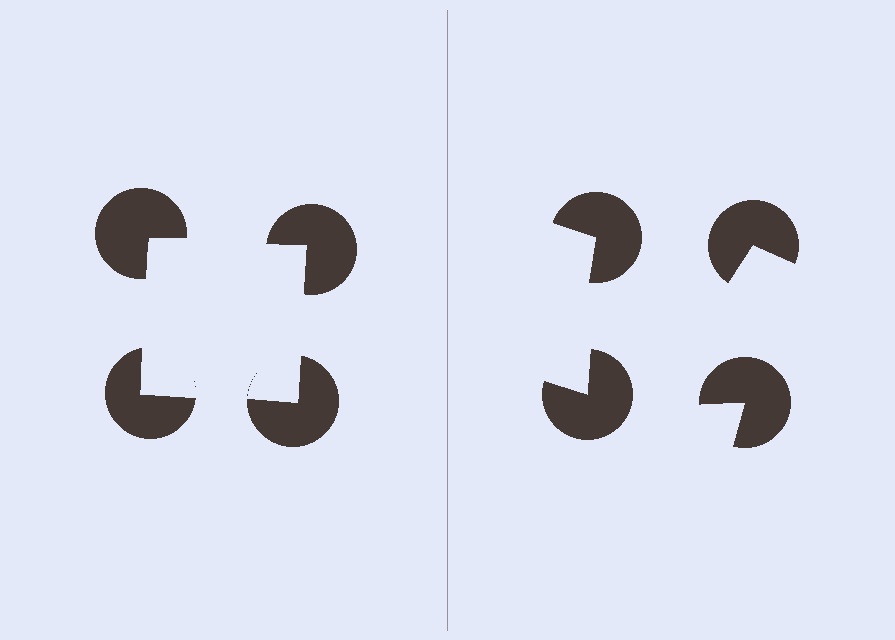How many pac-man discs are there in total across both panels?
8 — 4 on each side.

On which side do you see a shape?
An illusory square appears on the left side. On the right side the wedge cuts are rotated, so no coherent shape forms.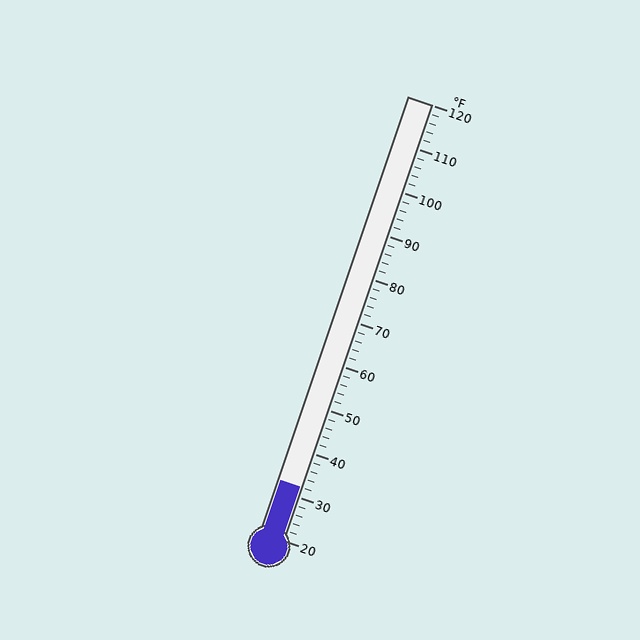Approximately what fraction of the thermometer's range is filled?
The thermometer is filled to approximately 10% of its range.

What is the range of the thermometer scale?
The thermometer scale ranges from 20°F to 120°F.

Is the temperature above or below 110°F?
The temperature is below 110°F.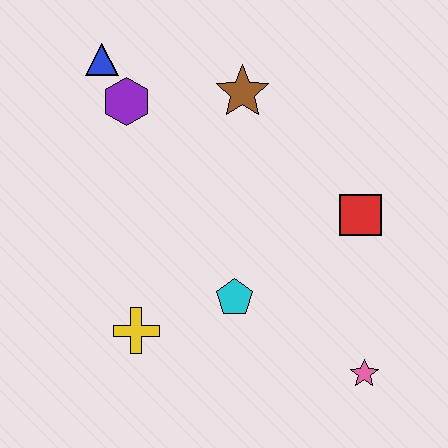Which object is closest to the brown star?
The purple hexagon is closest to the brown star.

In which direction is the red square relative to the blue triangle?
The red square is to the right of the blue triangle.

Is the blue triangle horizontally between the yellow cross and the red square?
No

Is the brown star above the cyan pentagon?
Yes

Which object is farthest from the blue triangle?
The pink star is farthest from the blue triangle.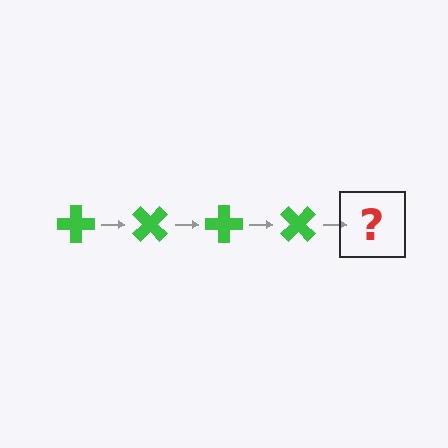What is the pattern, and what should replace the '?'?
The pattern is that the cross rotates 45 degrees each step. The '?' should be a green cross rotated 180 degrees.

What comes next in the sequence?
The next element should be a green cross rotated 180 degrees.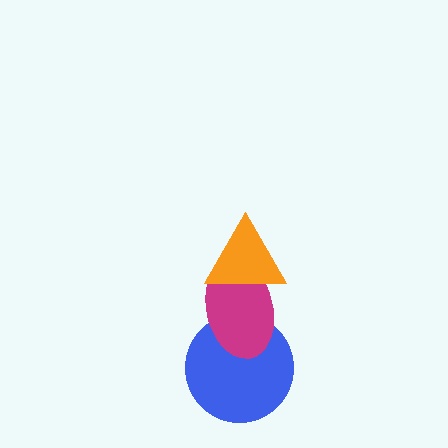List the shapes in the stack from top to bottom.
From top to bottom: the orange triangle, the magenta ellipse, the blue circle.